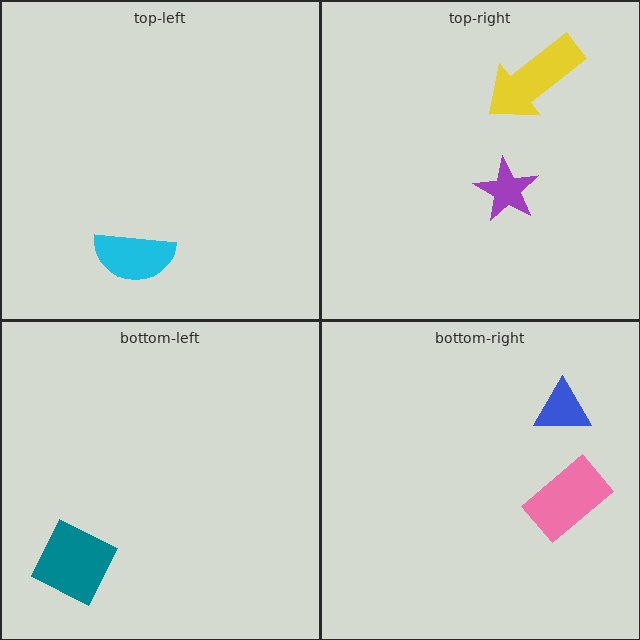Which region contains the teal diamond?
The bottom-left region.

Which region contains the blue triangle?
The bottom-right region.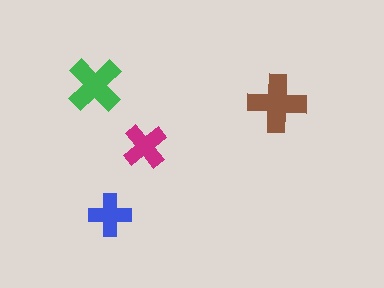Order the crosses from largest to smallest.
the brown one, the green one, the magenta one, the blue one.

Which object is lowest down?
The blue cross is bottommost.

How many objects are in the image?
There are 4 objects in the image.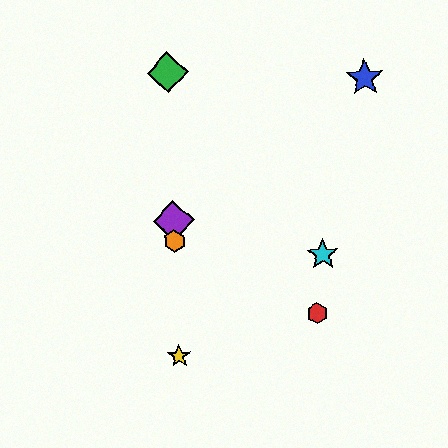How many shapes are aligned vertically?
4 shapes (the green diamond, the yellow star, the purple diamond, the orange hexagon) are aligned vertically.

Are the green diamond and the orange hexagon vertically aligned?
Yes, both are at x≈168.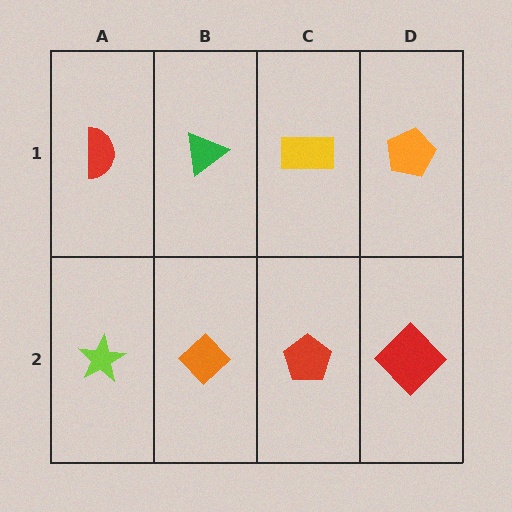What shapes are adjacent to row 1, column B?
An orange diamond (row 2, column B), a red semicircle (row 1, column A), a yellow rectangle (row 1, column C).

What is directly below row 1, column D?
A red diamond.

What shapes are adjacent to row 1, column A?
A lime star (row 2, column A), a green triangle (row 1, column B).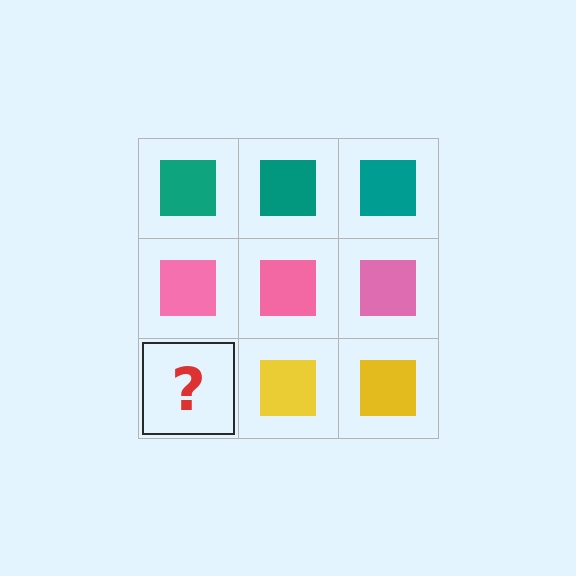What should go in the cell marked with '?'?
The missing cell should contain a yellow square.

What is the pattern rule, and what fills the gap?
The rule is that each row has a consistent color. The gap should be filled with a yellow square.